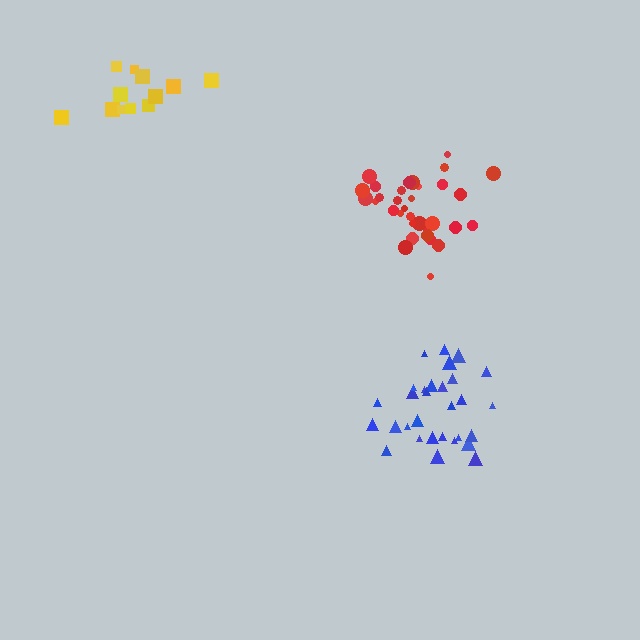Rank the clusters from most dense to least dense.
red, blue, yellow.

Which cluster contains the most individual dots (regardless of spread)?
Red (34).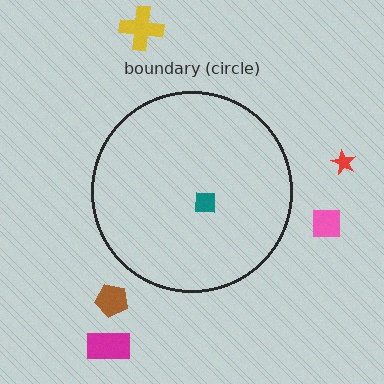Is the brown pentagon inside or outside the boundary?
Outside.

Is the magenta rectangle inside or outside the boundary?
Outside.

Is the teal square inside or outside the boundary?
Inside.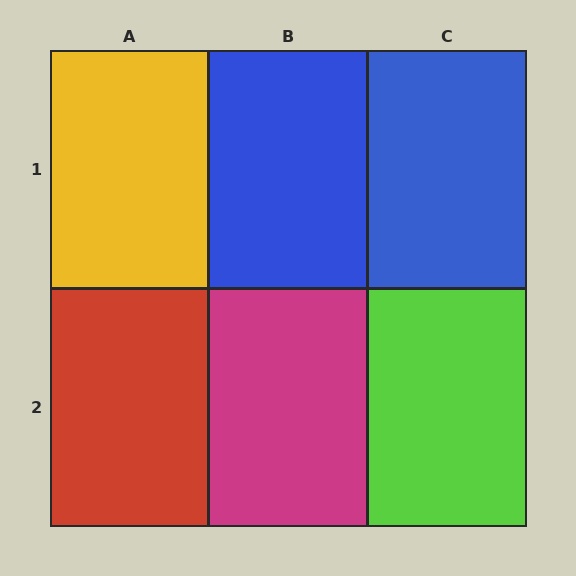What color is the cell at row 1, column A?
Yellow.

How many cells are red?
1 cell is red.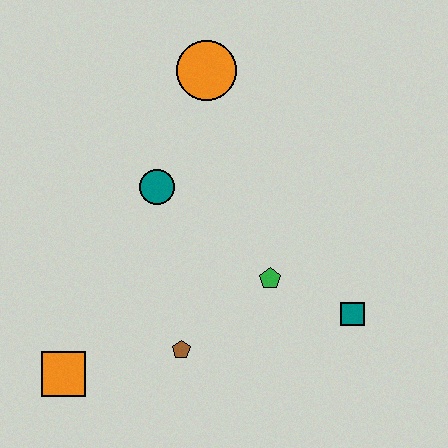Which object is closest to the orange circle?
The teal circle is closest to the orange circle.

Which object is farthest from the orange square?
The orange circle is farthest from the orange square.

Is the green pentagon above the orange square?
Yes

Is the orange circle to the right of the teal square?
No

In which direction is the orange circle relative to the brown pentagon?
The orange circle is above the brown pentagon.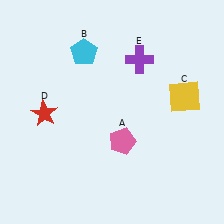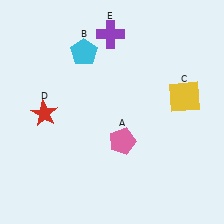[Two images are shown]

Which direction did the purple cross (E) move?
The purple cross (E) moved left.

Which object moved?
The purple cross (E) moved left.